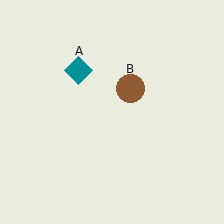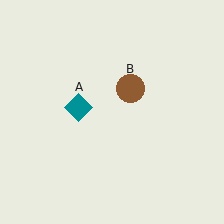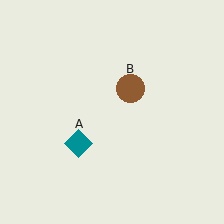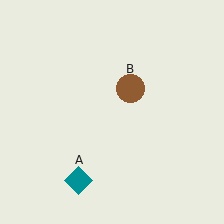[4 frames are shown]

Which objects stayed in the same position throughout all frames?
Brown circle (object B) remained stationary.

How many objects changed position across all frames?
1 object changed position: teal diamond (object A).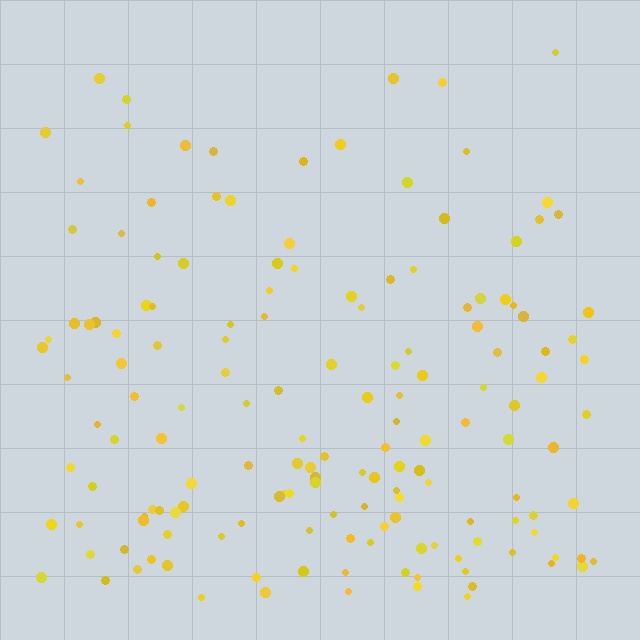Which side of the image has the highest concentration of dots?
The bottom.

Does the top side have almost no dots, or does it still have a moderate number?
Still a moderate number, just noticeably fewer than the bottom.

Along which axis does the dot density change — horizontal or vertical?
Vertical.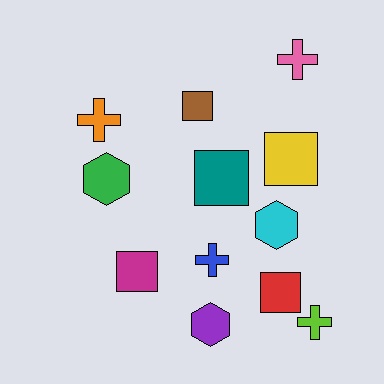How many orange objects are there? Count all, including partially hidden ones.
There is 1 orange object.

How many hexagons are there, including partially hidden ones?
There are 3 hexagons.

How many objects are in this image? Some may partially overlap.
There are 12 objects.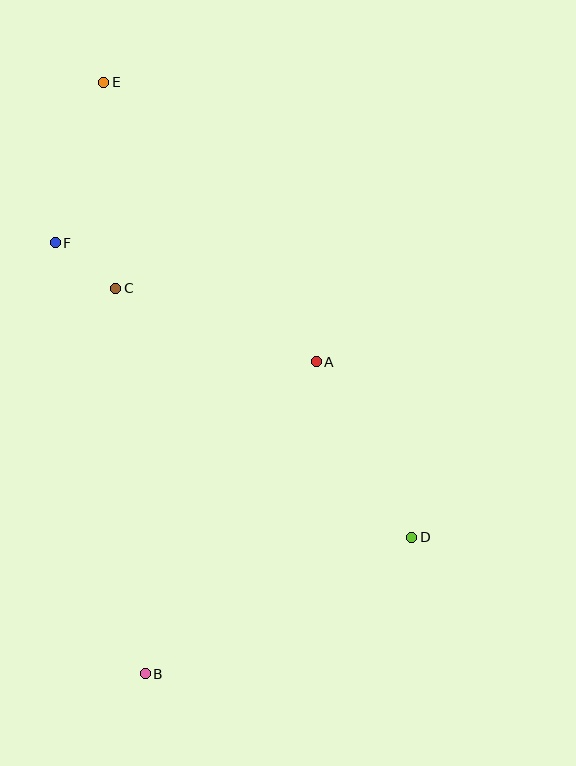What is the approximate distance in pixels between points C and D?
The distance between C and D is approximately 387 pixels.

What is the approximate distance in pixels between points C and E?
The distance between C and E is approximately 206 pixels.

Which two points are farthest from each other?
Points B and E are farthest from each other.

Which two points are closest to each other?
Points C and F are closest to each other.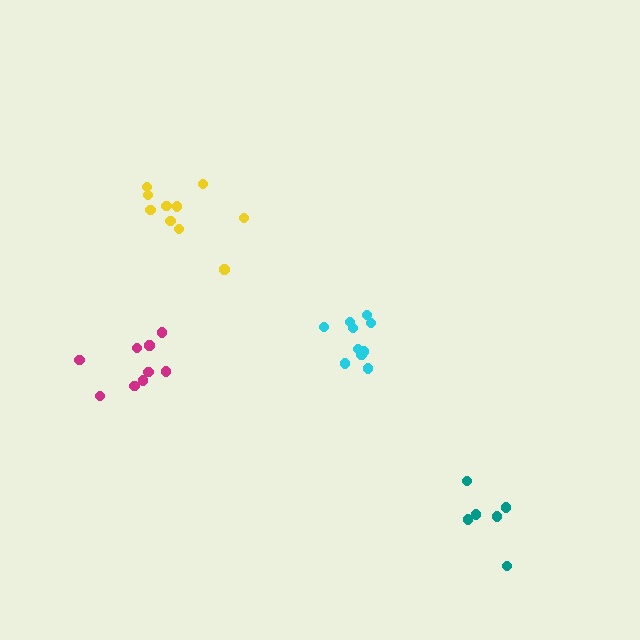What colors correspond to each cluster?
The clusters are colored: yellow, magenta, cyan, teal.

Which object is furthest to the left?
The magenta cluster is leftmost.